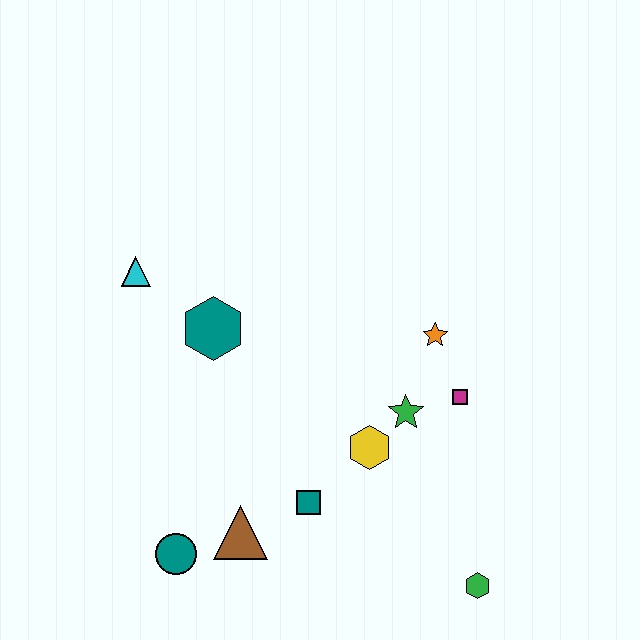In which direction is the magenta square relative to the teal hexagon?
The magenta square is to the right of the teal hexagon.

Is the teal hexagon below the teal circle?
No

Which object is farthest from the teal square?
The cyan triangle is farthest from the teal square.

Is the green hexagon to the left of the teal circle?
No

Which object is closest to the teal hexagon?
The cyan triangle is closest to the teal hexagon.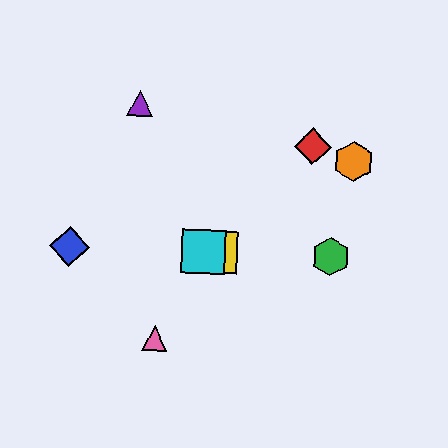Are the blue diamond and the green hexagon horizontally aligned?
Yes, both are at y≈247.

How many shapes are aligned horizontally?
4 shapes (the blue diamond, the green hexagon, the yellow square, the cyan square) are aligned horizontally.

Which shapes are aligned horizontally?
The blue diamond, the green hexagon, the yellow square, the cyan square are aligned horizontally.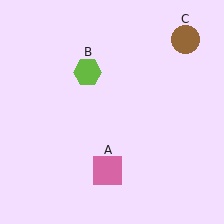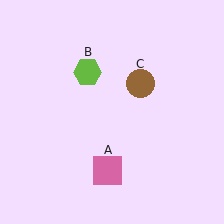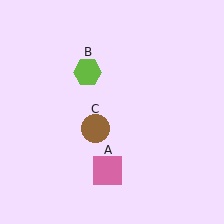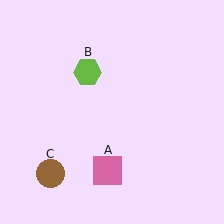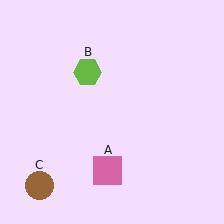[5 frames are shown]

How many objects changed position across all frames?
1 object changed position: brown circle (object C).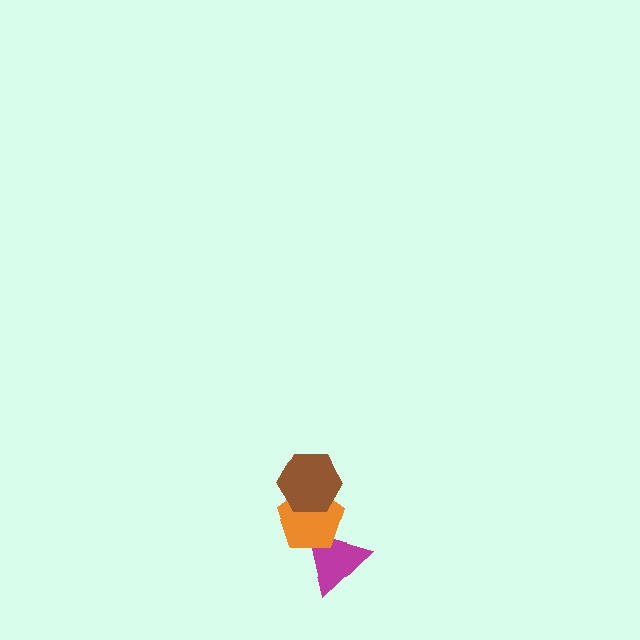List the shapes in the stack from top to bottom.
From top to bottom: the brown hexagon, the orange pentagon, the magenta triangle.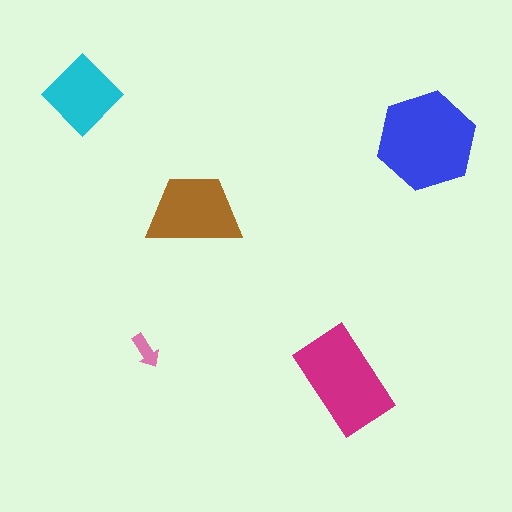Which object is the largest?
The blue hexagon.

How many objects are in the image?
There are 5 objects in the image.